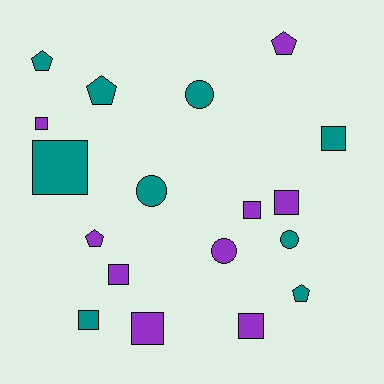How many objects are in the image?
There are 18 objects.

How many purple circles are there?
There is 1 purple circle.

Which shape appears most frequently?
Square, with 9 objects.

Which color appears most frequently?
Teal, with 9 objects.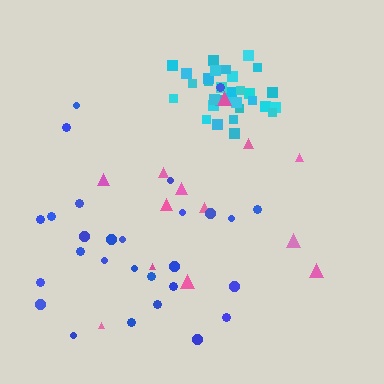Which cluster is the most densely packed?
Cyan.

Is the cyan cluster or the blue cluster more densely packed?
Cyan.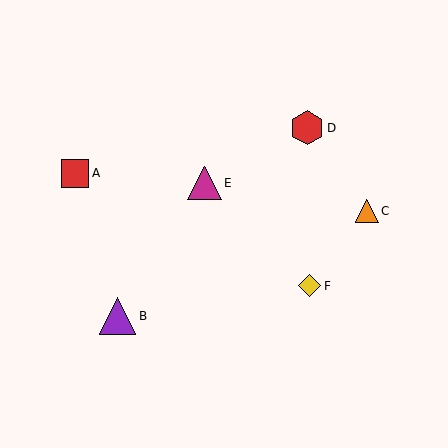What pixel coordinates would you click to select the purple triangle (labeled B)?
Click at (118, 316) to select the purple triangle B.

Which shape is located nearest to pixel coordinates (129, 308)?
The purple triangle (labeled B) at (118, 316) is nearest to that location.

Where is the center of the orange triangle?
The center of the orange triangle is at (367, 211).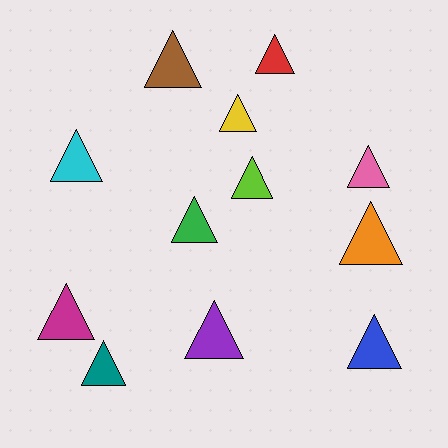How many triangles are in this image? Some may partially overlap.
There are 12 triangles.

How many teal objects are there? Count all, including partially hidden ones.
There is 1 teal object.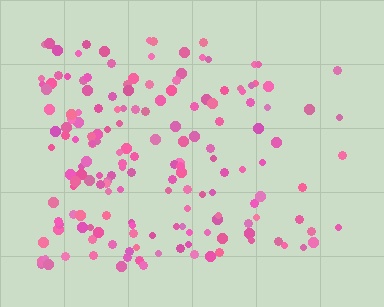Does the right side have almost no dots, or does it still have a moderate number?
Still a moderate number, just noticeably fewer than the left.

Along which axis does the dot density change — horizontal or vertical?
Horizontal.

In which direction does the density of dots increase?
From right to left, with the left side densest.